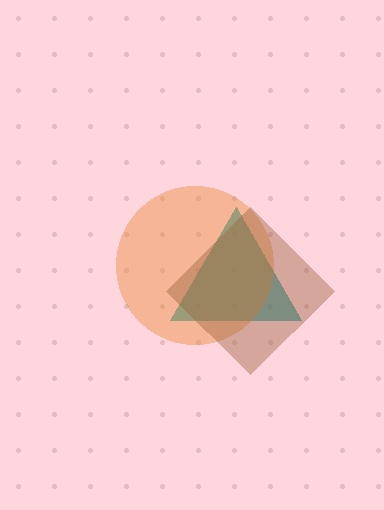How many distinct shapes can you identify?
There are 3 distinct shapes: a teal triangle, an orange circle, a brown diamond.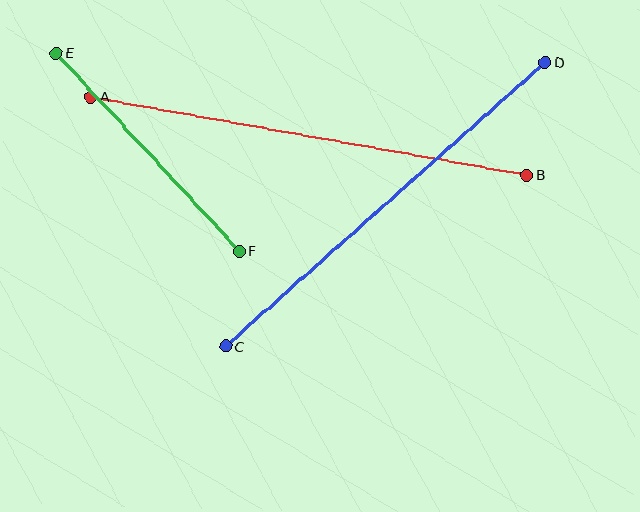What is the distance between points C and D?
The distance is approximately 427 pixels.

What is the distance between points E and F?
The distance is approximately 270 pixels.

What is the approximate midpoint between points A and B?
The midpoint is at approximately (309, 136) pixels.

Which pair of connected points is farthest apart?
Points A and B are farthest apart.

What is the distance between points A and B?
The distance is approximately 443 pixels.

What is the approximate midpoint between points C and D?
The midpoint is at approximately (385, 204) pixels.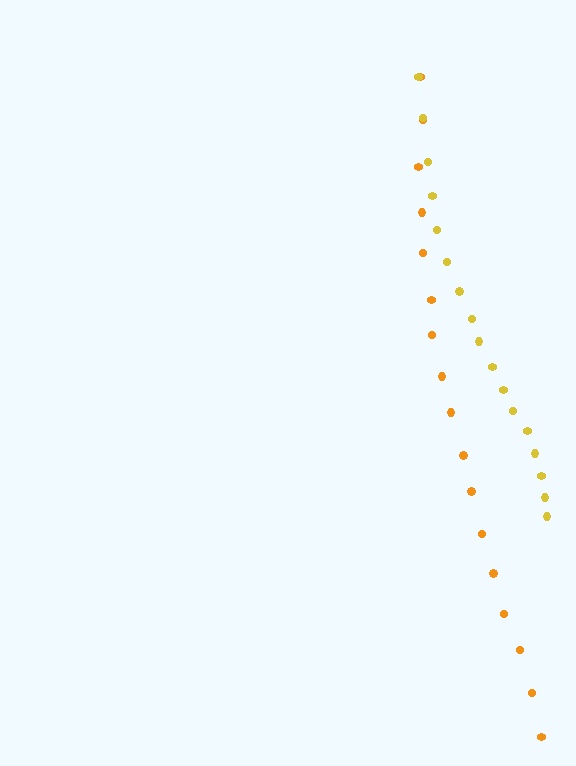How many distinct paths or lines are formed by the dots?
There are 2 distinct paths.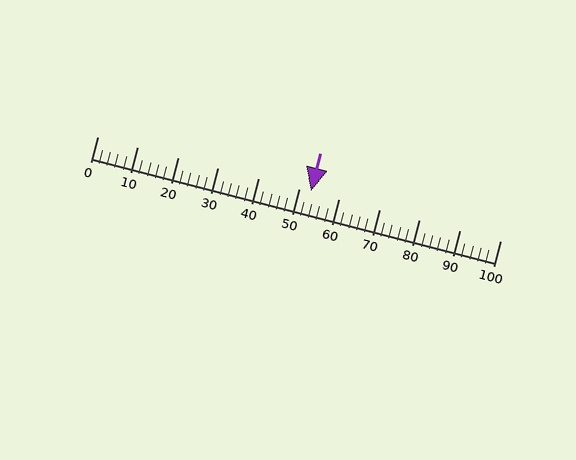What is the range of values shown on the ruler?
The ruler shows values from 0 to 100.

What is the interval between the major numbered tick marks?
The major tick marks are spaced 10 units apart.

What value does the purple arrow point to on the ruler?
The purple arrow points to approximately 53.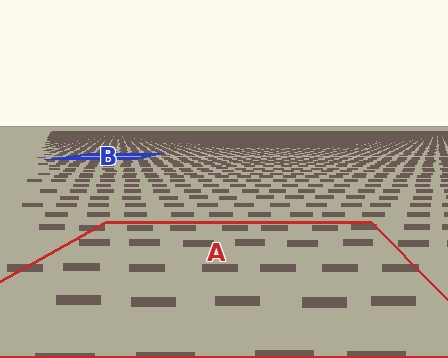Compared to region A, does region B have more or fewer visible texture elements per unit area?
Region B has more texture elements per unit area — they are packed more densely because it is farther away.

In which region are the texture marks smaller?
The texture marks are smaller in region B, because it is farther away.